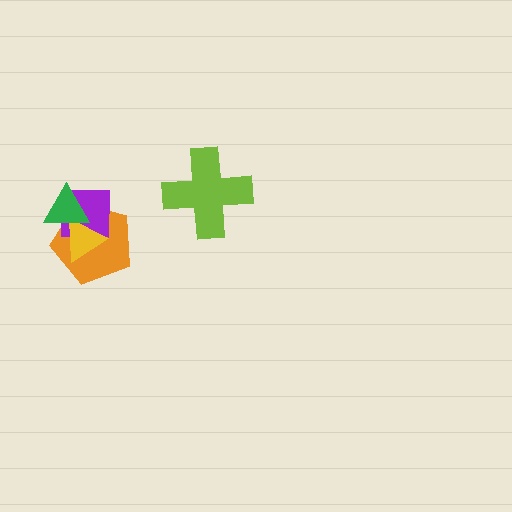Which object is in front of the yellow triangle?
The green triangle is in front of the yellow triangle.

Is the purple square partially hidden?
Yes, it is partially covered by another shape.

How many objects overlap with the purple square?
3 objects overlap with the purple square.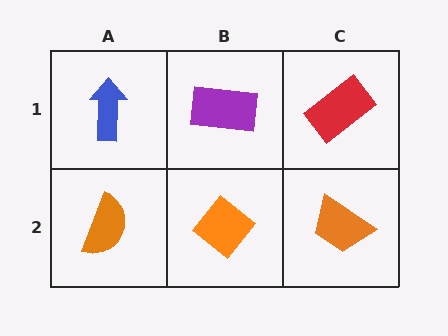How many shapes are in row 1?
3 shapes.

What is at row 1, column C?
A red rectangle.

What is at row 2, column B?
An orange diamond.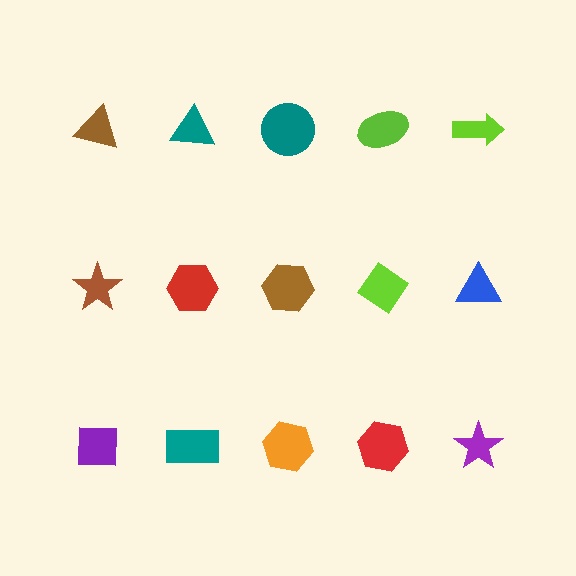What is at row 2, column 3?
A brown hexagon.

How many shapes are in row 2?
5 shapes.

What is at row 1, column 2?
A teal triangle.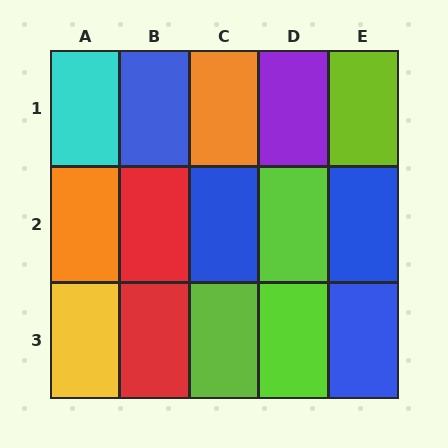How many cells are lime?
4 cells are lime.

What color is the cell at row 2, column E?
Blue.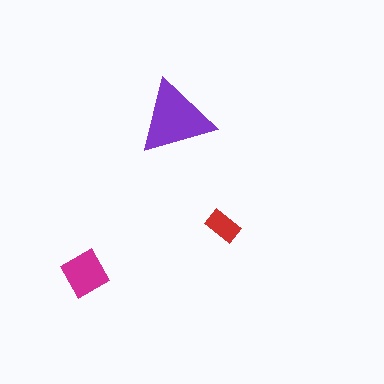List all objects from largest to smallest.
The purple triangle, the magenta diamond, the red rectangle.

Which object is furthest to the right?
The red rectangle is rightmost.